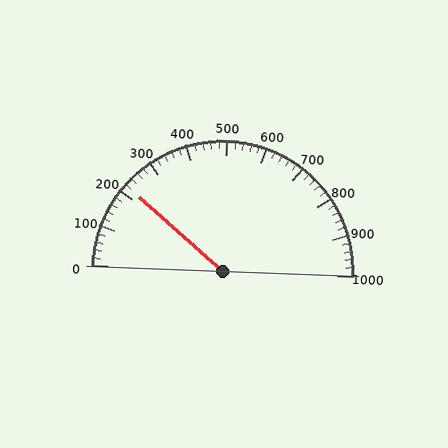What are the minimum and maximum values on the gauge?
The gauge ranges from 0 to 1000.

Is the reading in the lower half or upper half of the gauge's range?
The reading is in the lower half of the range (0 to 1000).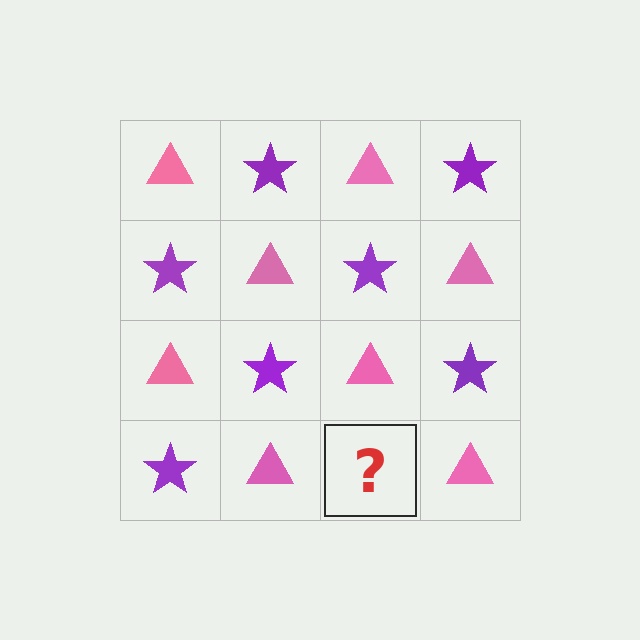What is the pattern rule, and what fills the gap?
The rule is that it alternates pink triangle and purple star in a checkerboard pattern. The gap should be filled with a purple star.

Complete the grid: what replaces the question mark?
The question mark should be replaced with a purple star.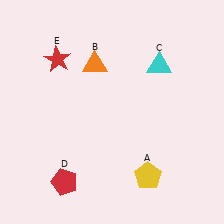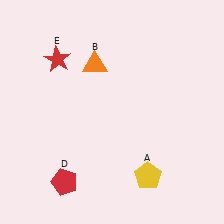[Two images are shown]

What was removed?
The cyan triangle (C) was removed in Image 2.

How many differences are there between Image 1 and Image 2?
There is 1 difference between the two images.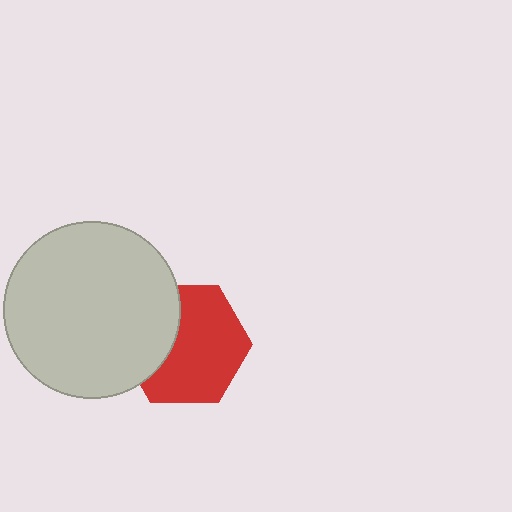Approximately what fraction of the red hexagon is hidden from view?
Roughly 33% of the red hexagon is hidden behind the light gray circle.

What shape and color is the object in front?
The object in front is a light gray circle.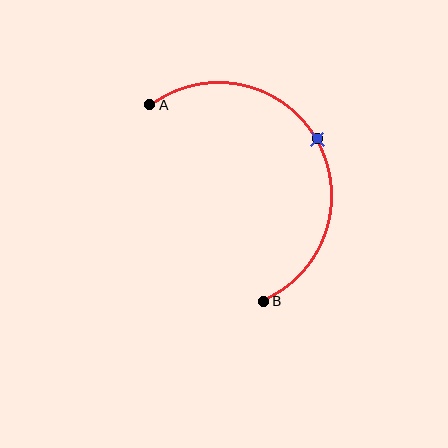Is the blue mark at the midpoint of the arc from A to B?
Yes. The blue mark lies on the arc at equal arc-length from both A and B — it is the arc midpoint.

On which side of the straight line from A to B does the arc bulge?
The arc bulges to the right of the straight line connecting A and B.